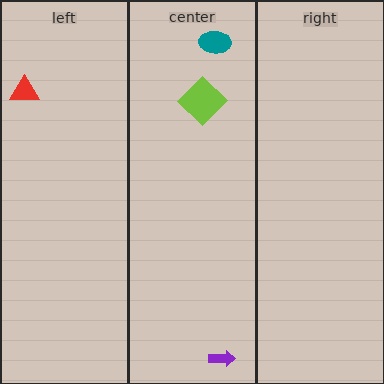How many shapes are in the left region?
1.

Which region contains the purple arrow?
The center region.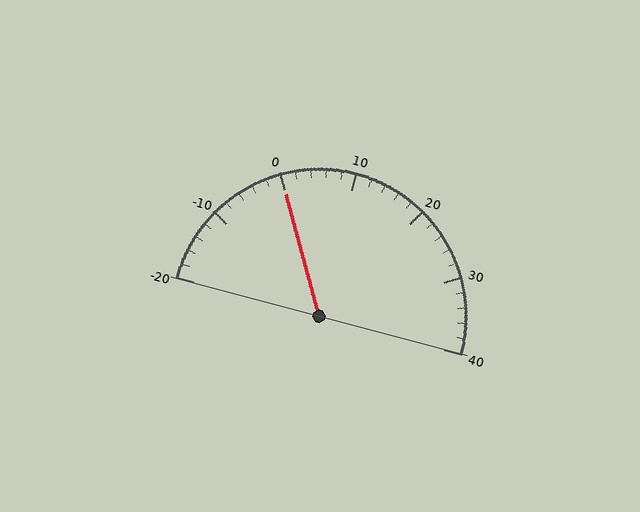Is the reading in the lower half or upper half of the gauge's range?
The reading is in the lower half of the range (-20 to 40).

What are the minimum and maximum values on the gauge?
The gauge ranges from -20 to 40.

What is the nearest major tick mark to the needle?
The nearest major tick mark is 0.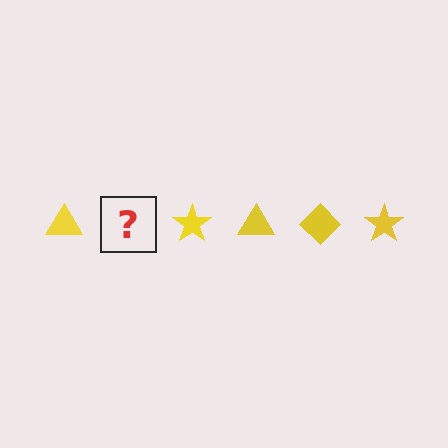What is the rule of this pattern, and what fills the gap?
The rule is that the pattern cycles through triangle, diamond, star shapes in yellow. The gap should be filled with a yellow diamond.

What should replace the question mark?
The question mark should be replaced with a yellow diamond.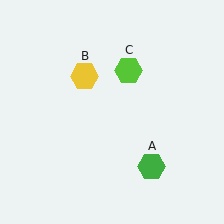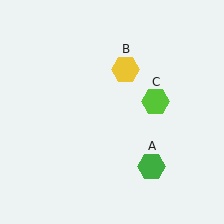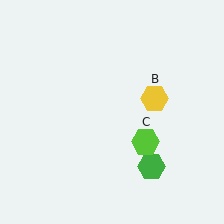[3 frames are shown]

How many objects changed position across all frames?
2 objects changed position: yellow hexagon (object B), lime hexagon (object C).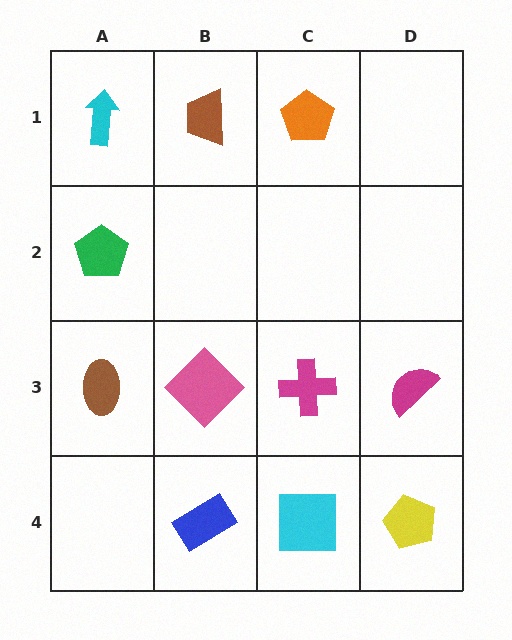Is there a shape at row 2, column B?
No, that cell is empty.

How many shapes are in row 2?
1 shape.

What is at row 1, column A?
A cyan arrow.